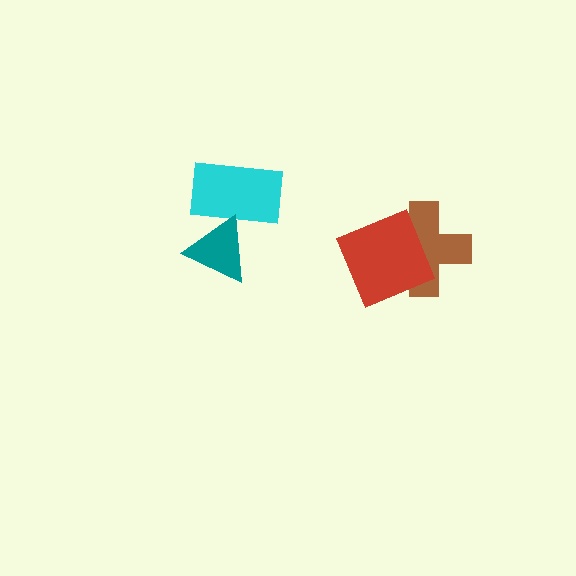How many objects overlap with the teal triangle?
1 object overlaps with the teal triangle.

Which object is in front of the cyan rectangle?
The teal triangle is in front of the cyan rectangle.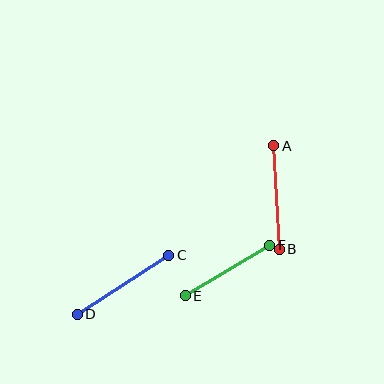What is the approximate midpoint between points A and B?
The midpoint is at approximately (277, 198) pixels.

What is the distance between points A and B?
The distance is approximately 104 pixels.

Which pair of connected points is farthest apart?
Points C and D are farthest apart.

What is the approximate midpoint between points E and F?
The midpoint is at approximately (227, 270) pixels.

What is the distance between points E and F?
The distance is approximately 98 pixels.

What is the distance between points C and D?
The distance is approximately 109 pixels.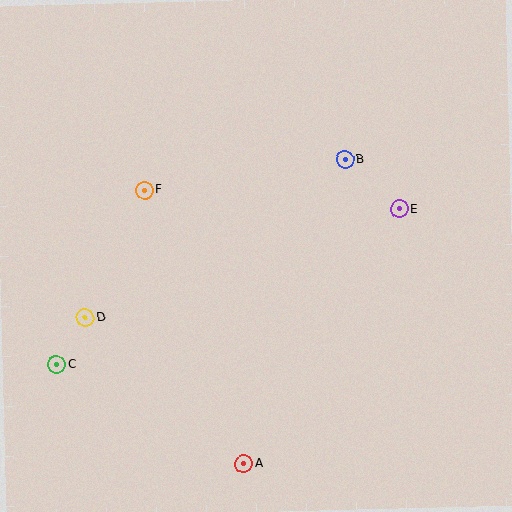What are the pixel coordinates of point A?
Point A is at (244, 464).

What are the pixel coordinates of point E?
Point E is at (399, 209).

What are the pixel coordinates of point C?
Point C is at (56, 365).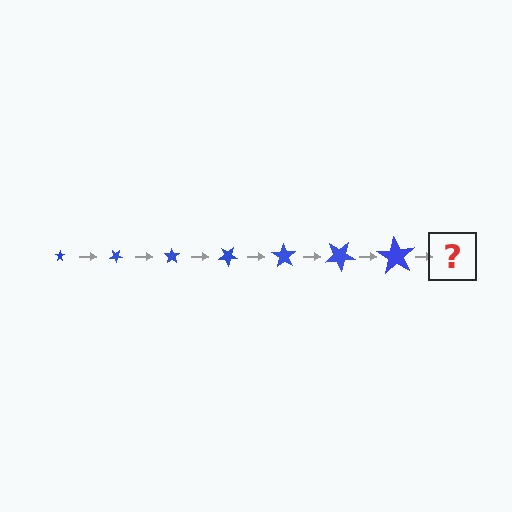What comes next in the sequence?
The next element should be a star, larger than the previous one and rotated 245 degrees from the start.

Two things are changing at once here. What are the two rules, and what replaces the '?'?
The two rules are that the star grows larger each step and it rotates 35 degrees each step. The '?' should be a star, larger than the previous one and rotated 245 degrees from the start.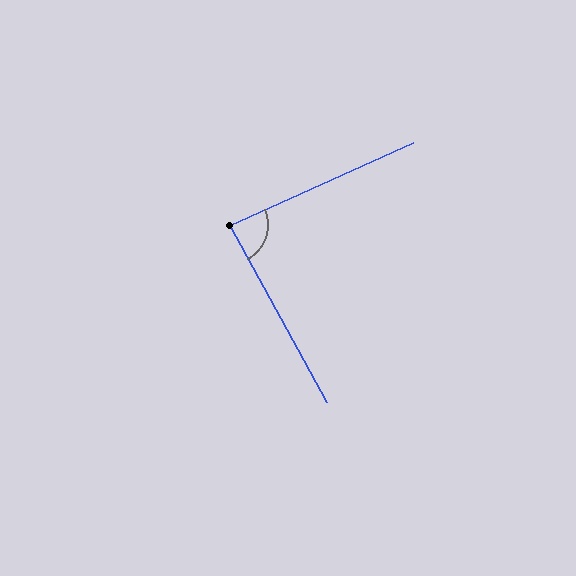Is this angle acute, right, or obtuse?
It is approximately a right angle.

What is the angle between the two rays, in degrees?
Approximately 86 degrees.